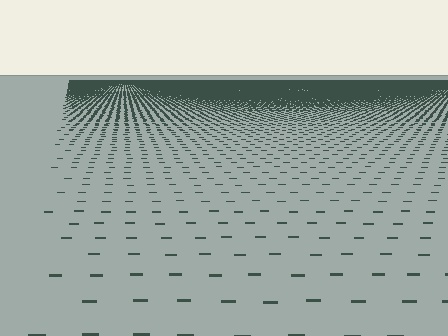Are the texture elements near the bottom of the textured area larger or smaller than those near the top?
Larger. Near the bottom, elements are closer to the viewer and appear at a bigger on-screen size.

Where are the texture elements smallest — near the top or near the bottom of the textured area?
Near the top.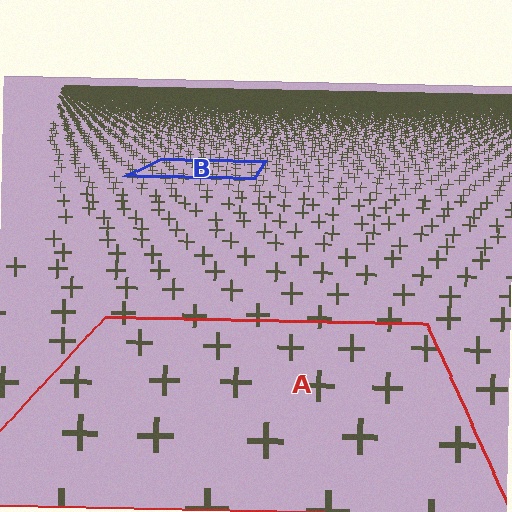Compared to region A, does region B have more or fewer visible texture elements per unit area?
Region B has more texture elements per unit area — they are packed more densely because it is farther away.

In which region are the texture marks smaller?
The texture marks are smaller in region B, because it is farther away.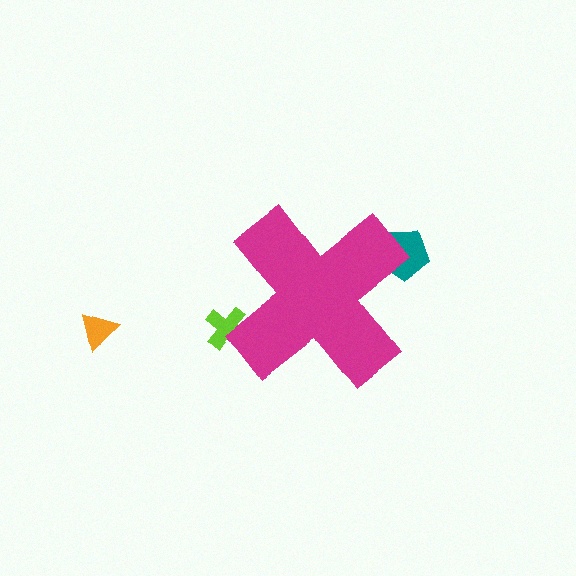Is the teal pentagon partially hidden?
Yes, the teal pentagon is partially hidden behind the magenta cross.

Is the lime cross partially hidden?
Yes, the lime cross is partially hidden behind the magenta cross.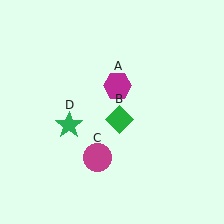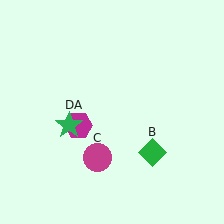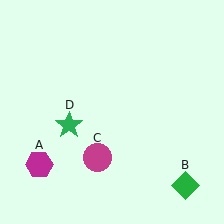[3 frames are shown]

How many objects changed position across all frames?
2 objects changed position: magenta hexagon (object A), green diamond (object B).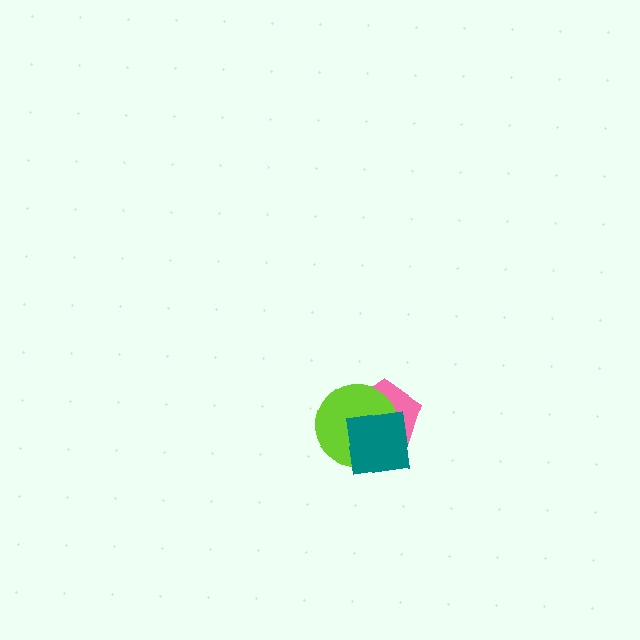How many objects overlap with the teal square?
2 objects overlap with the teal square.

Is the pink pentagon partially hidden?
Yes, it is partially covered by another shape.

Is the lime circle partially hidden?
Yes, it is partially covered by another shape.